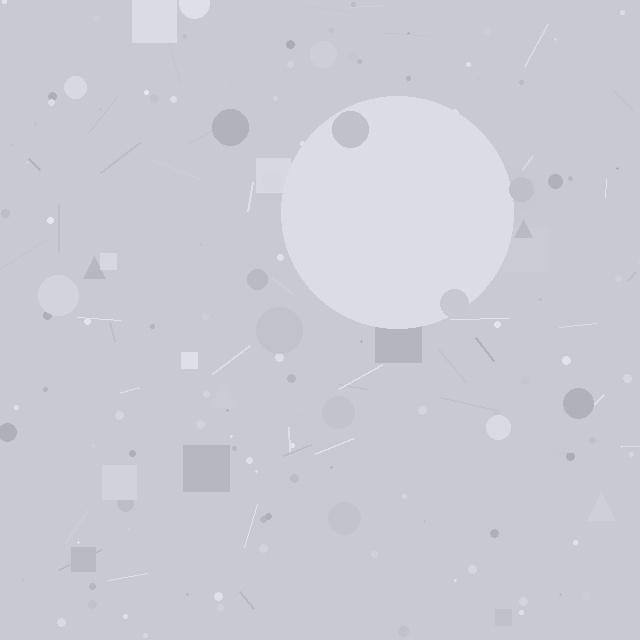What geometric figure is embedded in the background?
A circle is embedded in the background.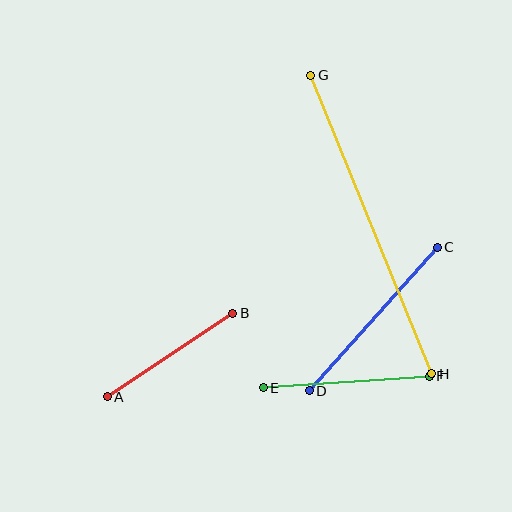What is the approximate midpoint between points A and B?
The midpoint is at approximately (170, 355) pixels.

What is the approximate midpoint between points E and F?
The midpoint is at approximately (346, 382) pixels.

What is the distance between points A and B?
The distance is approximately 151 pixels.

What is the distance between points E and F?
The distance is approximately 166 pixels.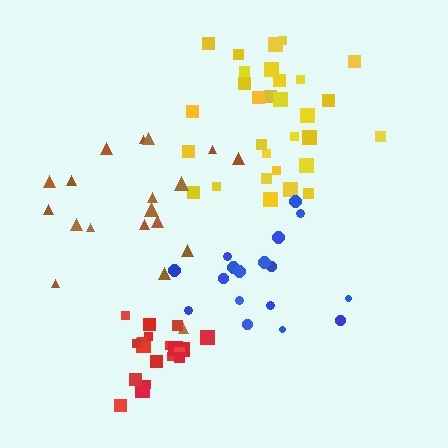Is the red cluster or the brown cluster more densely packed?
Red.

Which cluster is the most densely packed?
Red.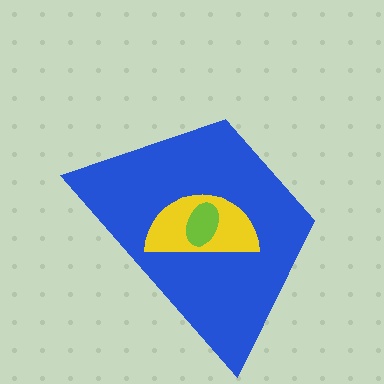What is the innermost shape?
The lime ellipse.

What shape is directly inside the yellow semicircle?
The lime ellipse.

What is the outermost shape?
The blue trapezoid.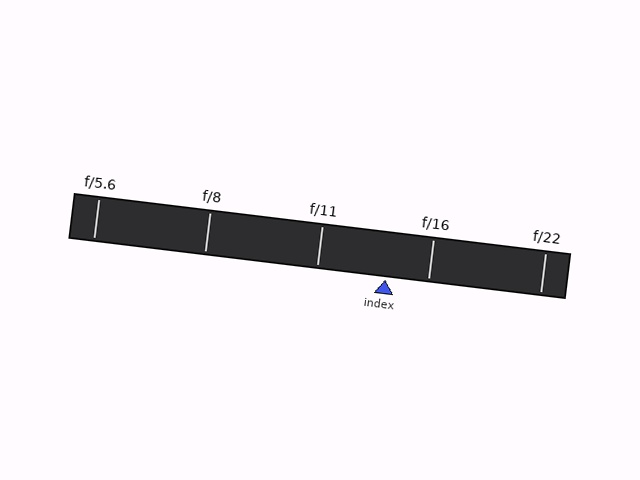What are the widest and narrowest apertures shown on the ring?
The widest aperture shown is f/5.6 and the narrowest is f/22.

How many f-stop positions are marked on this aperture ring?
There are 5 f-stop positions marked.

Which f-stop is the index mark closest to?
The index mark is closest to f/16.